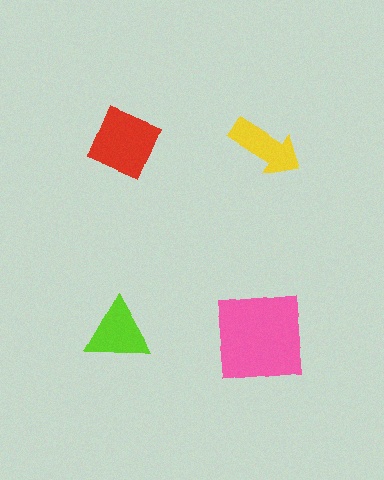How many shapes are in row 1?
2 shapes.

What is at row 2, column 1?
A lime triangle.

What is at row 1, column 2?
A yellow arrow.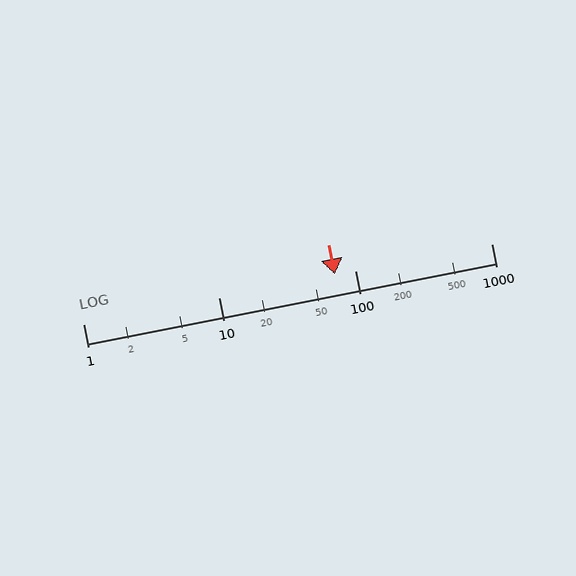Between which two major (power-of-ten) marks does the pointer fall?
The pointer is between 10 and 100.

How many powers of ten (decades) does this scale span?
The scale spans 3 decades, from 1 to 1000.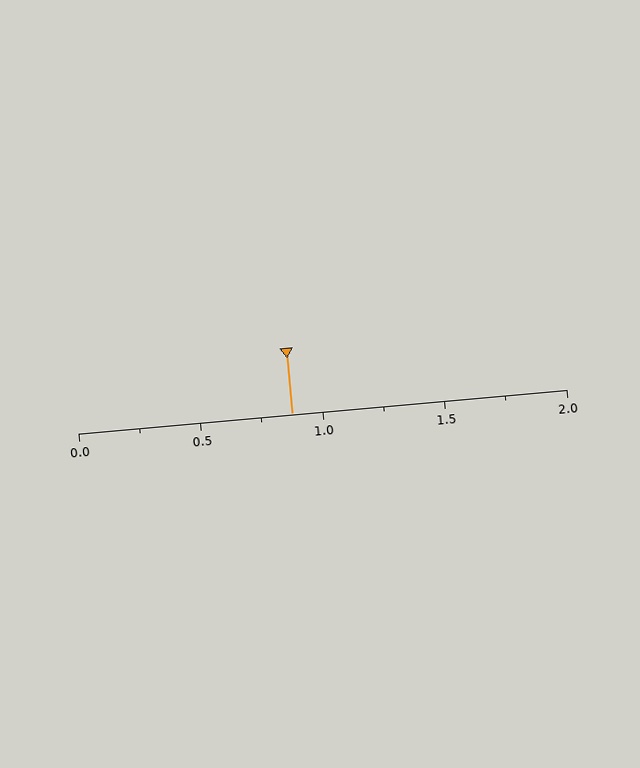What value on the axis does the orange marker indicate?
The marker indicates approximately 0.88.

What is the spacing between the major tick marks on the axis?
The major ticks are spaced 0.5 apart.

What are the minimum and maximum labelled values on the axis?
The axis runs from 0.0 to 2.0.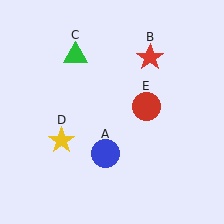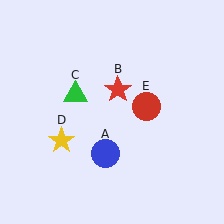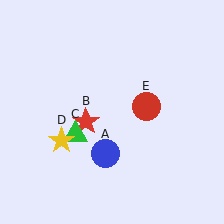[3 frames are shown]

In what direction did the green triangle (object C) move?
The green triangle (object C) moved down.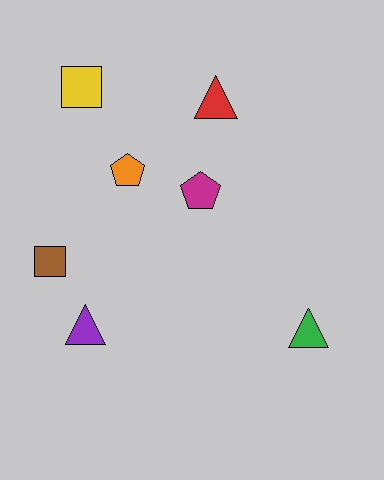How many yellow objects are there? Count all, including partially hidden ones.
There is 1 yellow object.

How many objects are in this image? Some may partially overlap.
There are 7 objects.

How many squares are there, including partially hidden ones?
There are 2 squares.